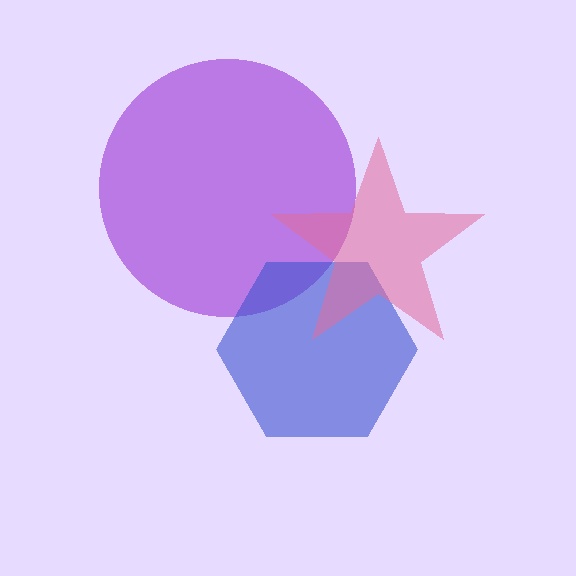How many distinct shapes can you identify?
There are 3 distinct shapes: a purple circle, a blue hexagon, a pink star.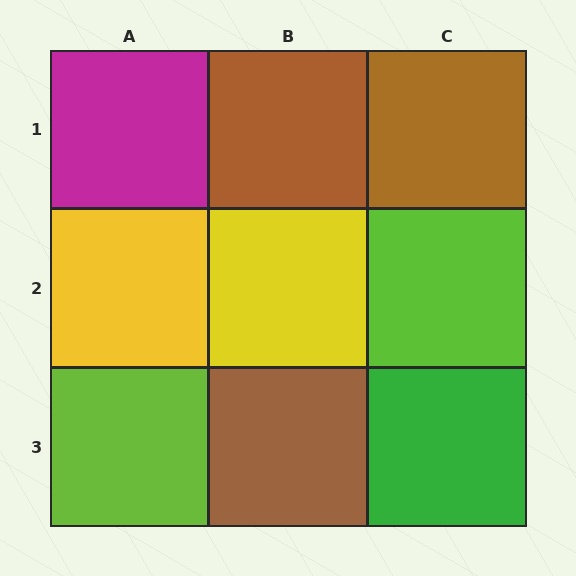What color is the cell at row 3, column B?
Brown.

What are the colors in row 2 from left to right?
Yellow, yellow, lime.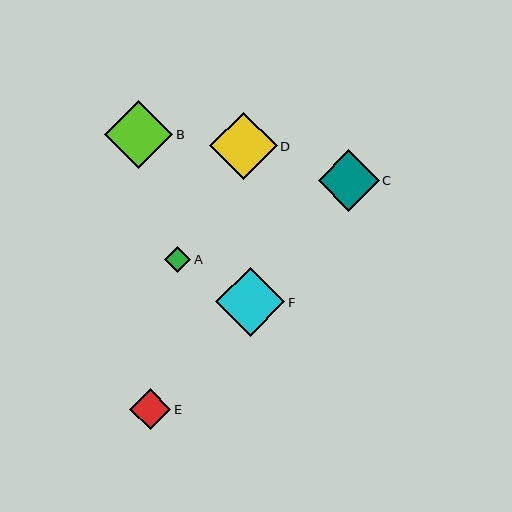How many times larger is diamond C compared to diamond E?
Diamond C is approximately 1.5 times the size of diamond E.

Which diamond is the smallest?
Diamond A is the smallest with a size of approximately 26 pixels.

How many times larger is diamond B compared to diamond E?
Diamond B is approximately 1.6 times the size of diamond E.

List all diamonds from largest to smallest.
From largest to smallest: F, B, D, C, E, A.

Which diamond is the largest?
Diamond F is the largest with a size of approximately 69 pixels.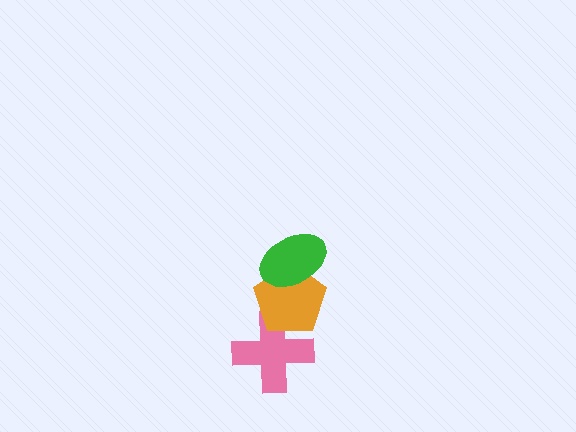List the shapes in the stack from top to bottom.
From top to bottom: the green ellipse, the orange pentagon, the pink cross.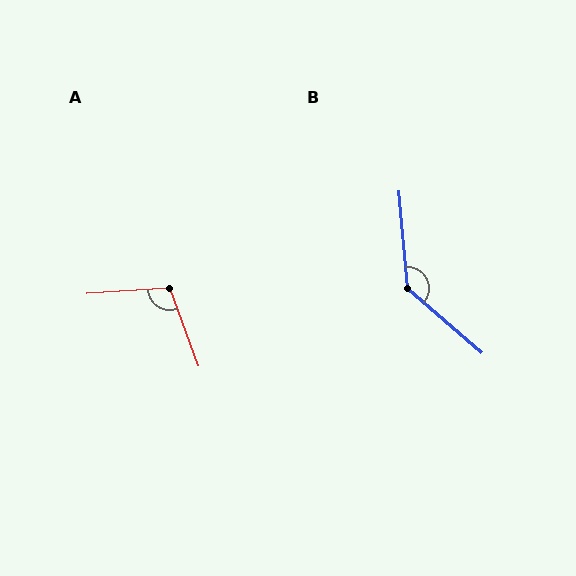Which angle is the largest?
B, at approximately 136 degrees.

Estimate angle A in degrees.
Approximately 106 degrees.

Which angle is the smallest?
A, at approximately 106 degrees.